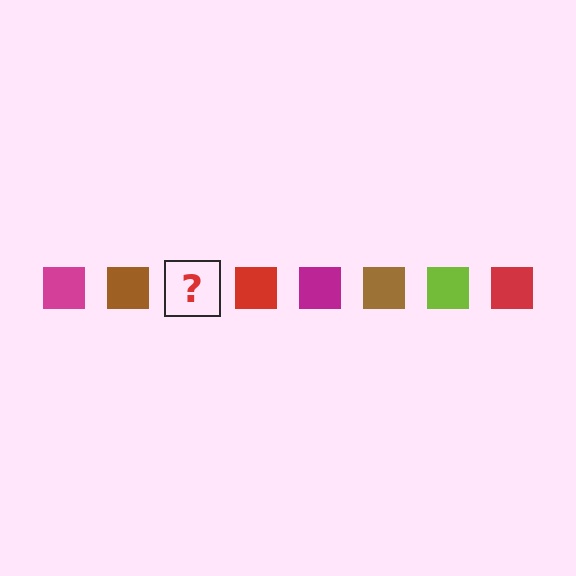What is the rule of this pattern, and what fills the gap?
The rule is that the pattern cycles through magenta, brown, lime, red squares. The gap should be filled with a lime square.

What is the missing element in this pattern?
The missing element is a lime square.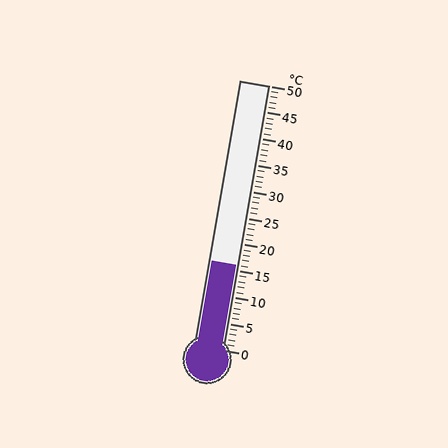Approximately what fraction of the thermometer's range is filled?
The thermometer is filled to approximately 30% of its range.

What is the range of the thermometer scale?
The thermometer scale ranges from 0°C to 50°C.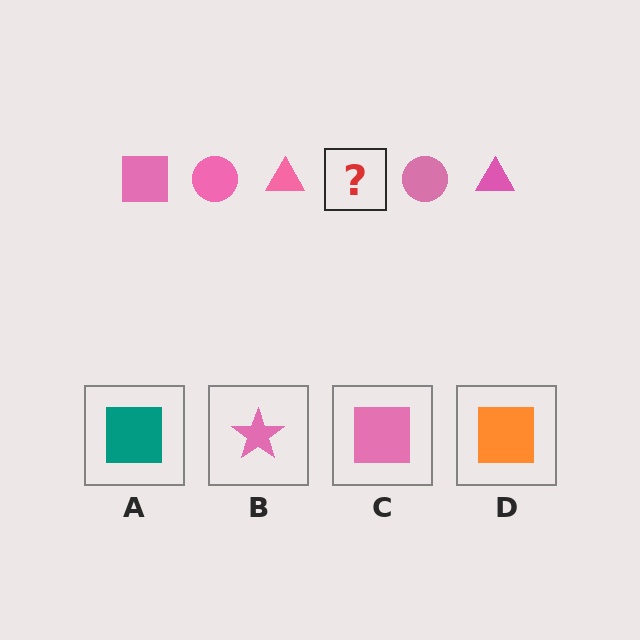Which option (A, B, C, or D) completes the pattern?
C.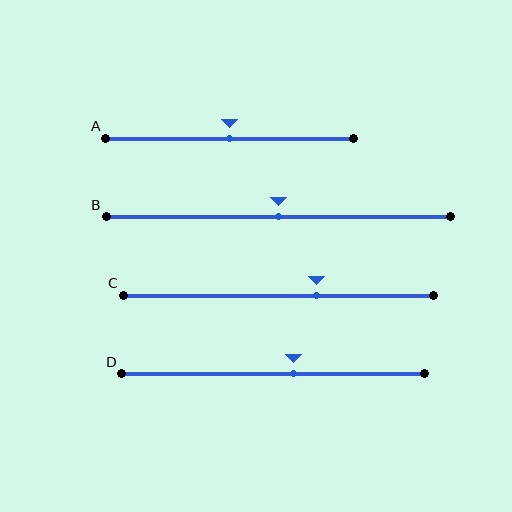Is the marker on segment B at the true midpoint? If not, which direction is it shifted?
Yes, the marker on segment B is at the true midpoint.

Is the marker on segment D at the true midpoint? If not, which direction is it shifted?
No, the marker on segment D is shifted to the right by about 7% of the segment length.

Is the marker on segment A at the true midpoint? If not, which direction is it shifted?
Yes, the marker on segment A is at the true midpoint.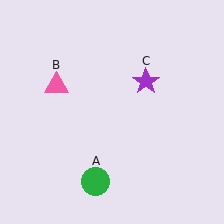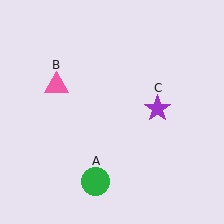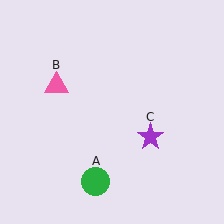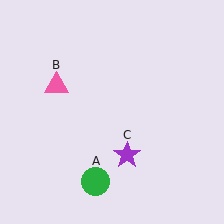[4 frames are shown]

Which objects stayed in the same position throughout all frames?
Green circle (object A) and pink triangle (object B) remained stationary.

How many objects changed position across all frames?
1 object changed position: purple star (object C).